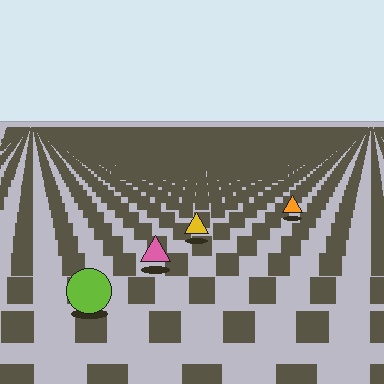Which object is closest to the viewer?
The lime circle is closest. The texture marks near it are larger and more spread out.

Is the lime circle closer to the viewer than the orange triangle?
Yes. The lime circle is closer — you can tell from the texture gradient: the ground texture is coarser near it.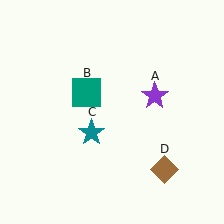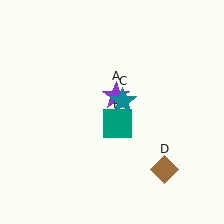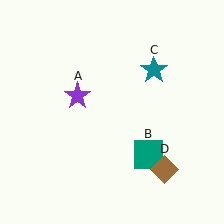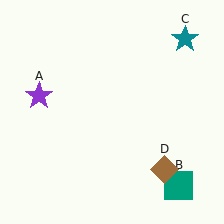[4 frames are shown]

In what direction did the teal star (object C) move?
The teal star (object C) moved up and to the right.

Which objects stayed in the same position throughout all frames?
Brown diamond (object D) remained stationary.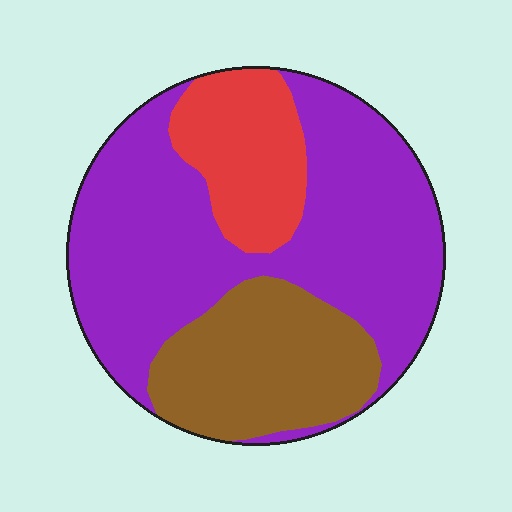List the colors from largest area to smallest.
From largest to smallest: purple, brown, red.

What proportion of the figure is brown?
Brown covers 24% of the figure.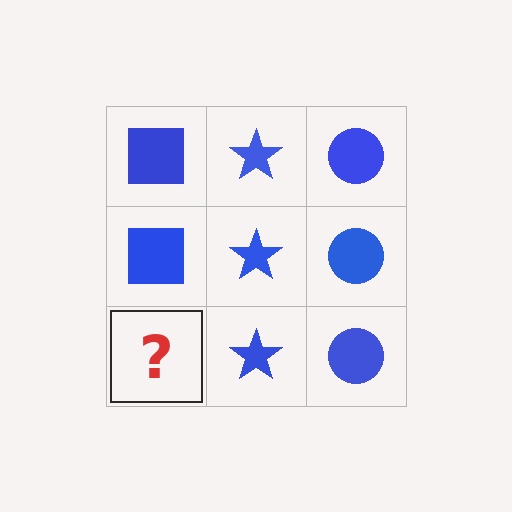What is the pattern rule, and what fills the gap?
The rule is that each column has a consistent shape. The gap should be filled with a blue square.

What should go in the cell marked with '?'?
The missing cell should contain a blue square.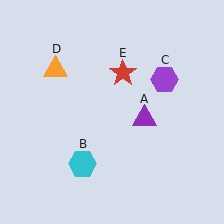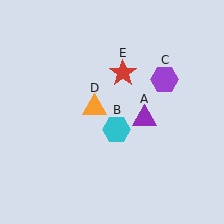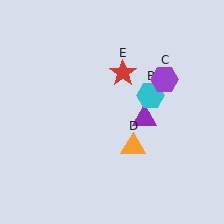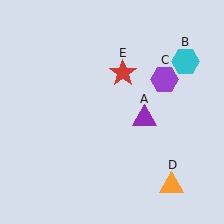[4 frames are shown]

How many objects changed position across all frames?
2 objects changed position: cyan hexagon (object B), orange triangle (object D).